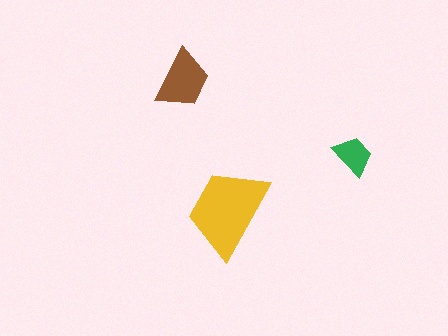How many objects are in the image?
There are 3 objects in the image.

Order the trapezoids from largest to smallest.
the yellow one, the brown one, the green one.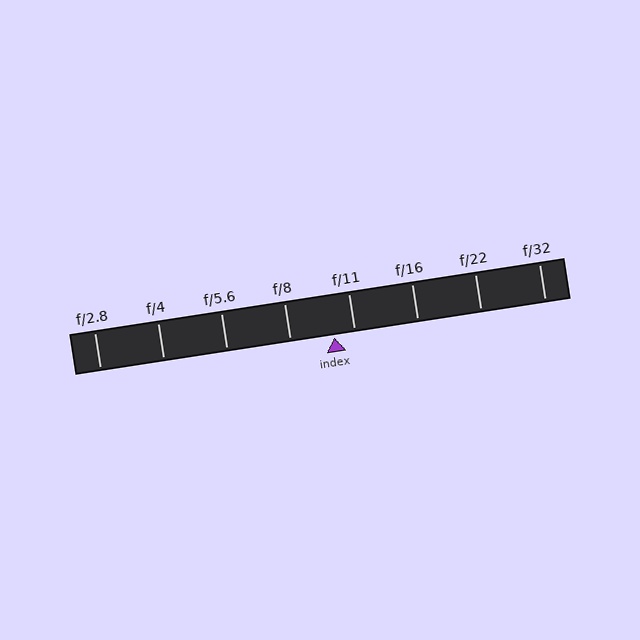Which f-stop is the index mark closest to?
The index mark is closest to f/11.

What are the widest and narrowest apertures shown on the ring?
The widest aperture shown is f/2.8 and the narrowest is f/32.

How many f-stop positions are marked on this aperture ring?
There are 8 f-stop positions marked.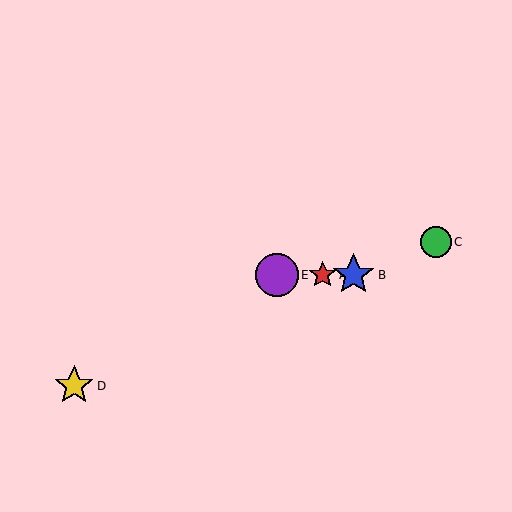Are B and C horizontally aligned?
No, B is at y≈275 and C is at y≈242.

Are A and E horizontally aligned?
Yes, both are at y≈275.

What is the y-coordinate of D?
Object D is at y≈386.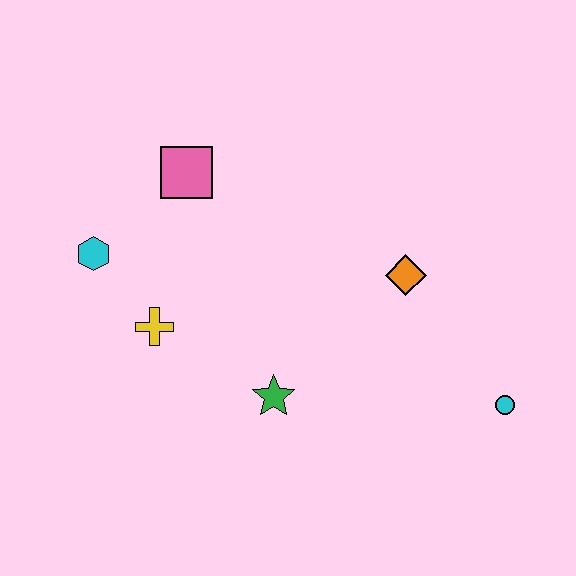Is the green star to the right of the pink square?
Yes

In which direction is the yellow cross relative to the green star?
The yellow cross is to the left of the green star.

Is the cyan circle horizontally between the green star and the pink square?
No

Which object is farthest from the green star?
The pink square is farthest from the green star.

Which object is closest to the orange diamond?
The cyan circle is closest to the orange diamond.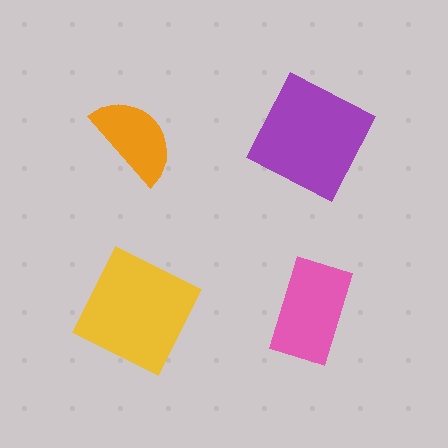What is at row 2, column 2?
A pink rectangle.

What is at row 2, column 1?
A yellow square.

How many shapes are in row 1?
2 shapes.